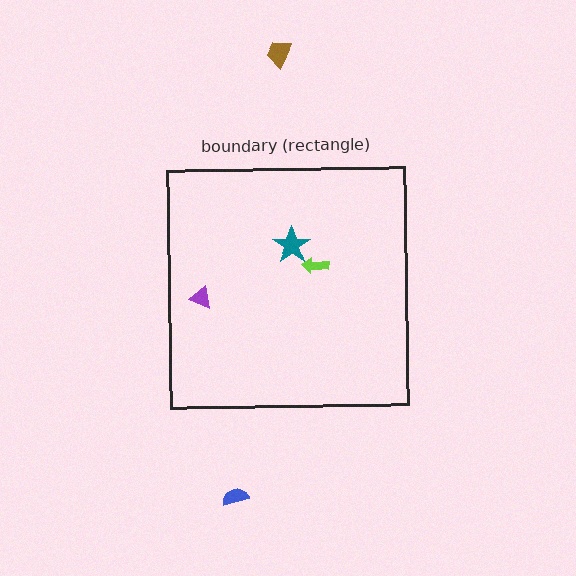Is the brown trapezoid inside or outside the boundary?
Outside.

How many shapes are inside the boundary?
3 inside, 2 outside.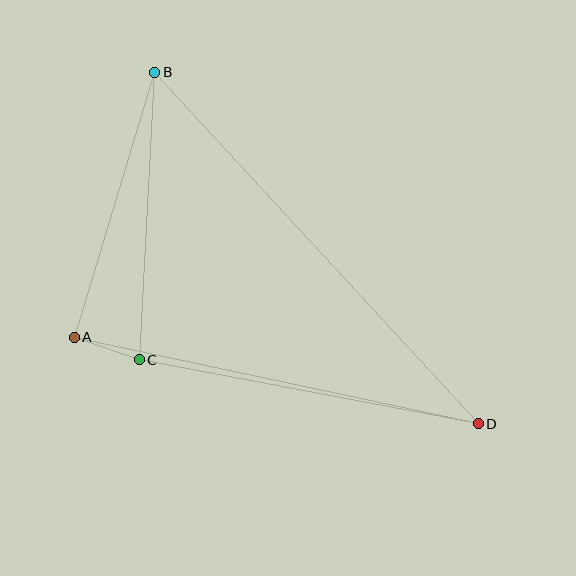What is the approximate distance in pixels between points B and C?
The distance between B and C is approximately 288 pixels.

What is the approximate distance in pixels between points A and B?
The distance between A and B is approximately 277 pixels.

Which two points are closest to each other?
Points A and C are closest to each other.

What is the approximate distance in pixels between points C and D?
The distance between C and D is approximately 345 pixels.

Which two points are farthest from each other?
Points B and D are farthest from each other.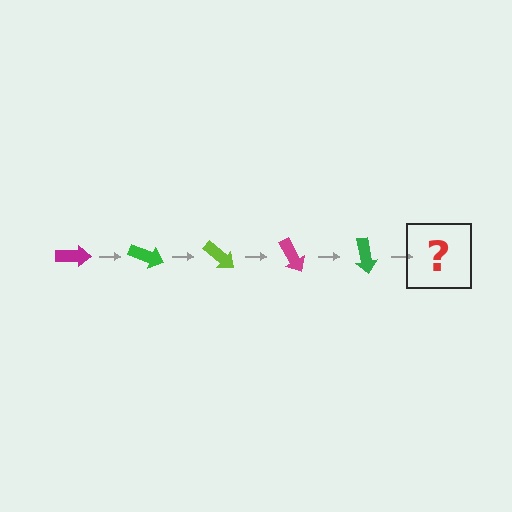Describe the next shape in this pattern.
It should be a lime arrow, rotated 100 degrees from the start.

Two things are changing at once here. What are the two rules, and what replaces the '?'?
The two rules are that it rotates 20 degrees each step and the color cycles through magenta, green, and lime. The '?' should be a lime arrow, rotated 100 degrees from the start.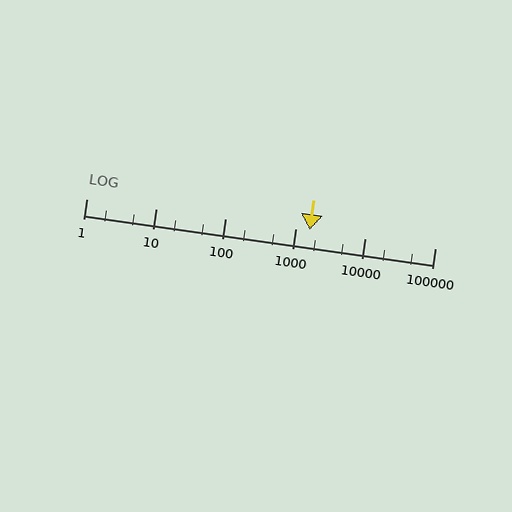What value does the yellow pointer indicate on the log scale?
The pointer indicates approximately 1600.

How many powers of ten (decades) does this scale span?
The scale spans 5 decades, from 1 to 100000.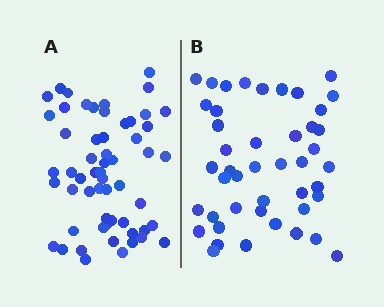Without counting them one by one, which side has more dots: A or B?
Region A (the left region) has more dots.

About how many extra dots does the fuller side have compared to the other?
Region A has roughly 12 or so more dots than region B.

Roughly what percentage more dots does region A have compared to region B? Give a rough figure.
About 25% more.